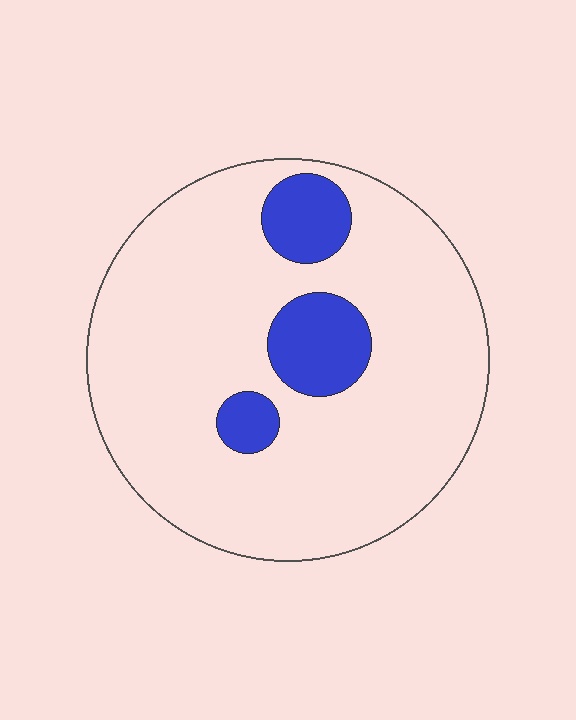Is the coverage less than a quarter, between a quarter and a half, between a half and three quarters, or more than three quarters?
Less than a quarter.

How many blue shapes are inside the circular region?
3.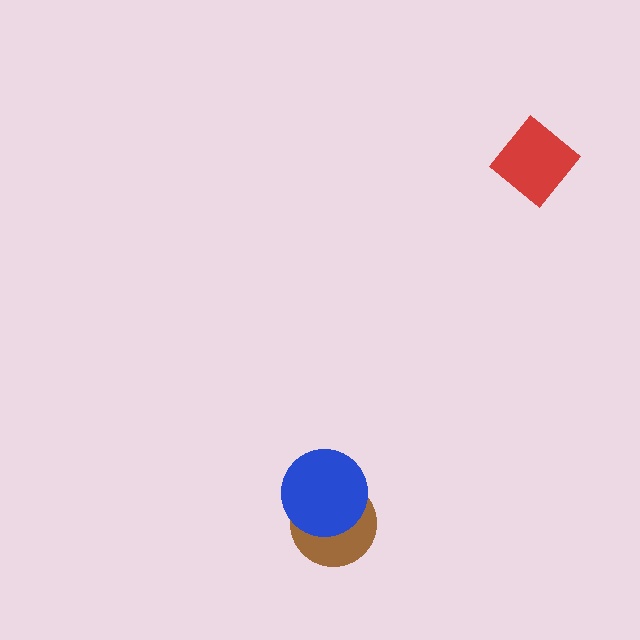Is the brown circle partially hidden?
Yes, it is partially covered by another shape.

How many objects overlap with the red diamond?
0 objects overlap with the red diamond.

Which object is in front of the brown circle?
The blue circle is in front of the brown circle.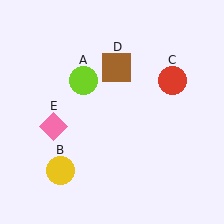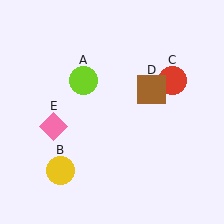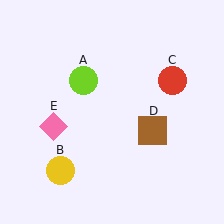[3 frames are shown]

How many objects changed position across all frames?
1 object changed position: brown square (object D).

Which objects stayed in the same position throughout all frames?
Lime circle (object A) and yellow circle (object B) and red circle (object C) and pink diamond (object E) remained stationary.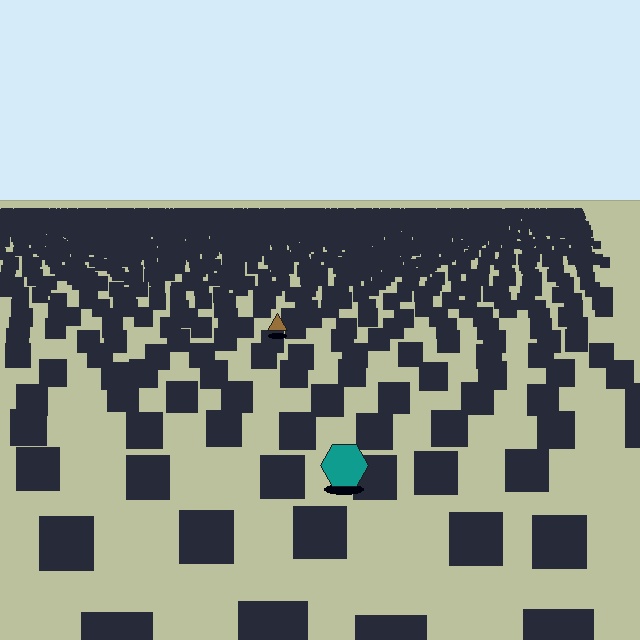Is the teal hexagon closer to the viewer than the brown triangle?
Yes. The teal hexagon is closer — you can tell from the texture gradient: the ground texture is coarser near it.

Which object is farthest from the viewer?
The brown triangle is farthest from the viewer. It appears smaller and the ground texture around it is denser.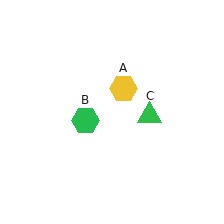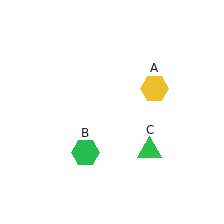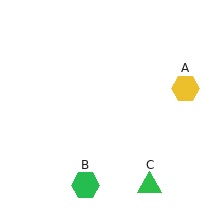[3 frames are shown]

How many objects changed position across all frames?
3 objects changed position: yellow hexagon (object A), green hexagon (object B), green triangle (object C).